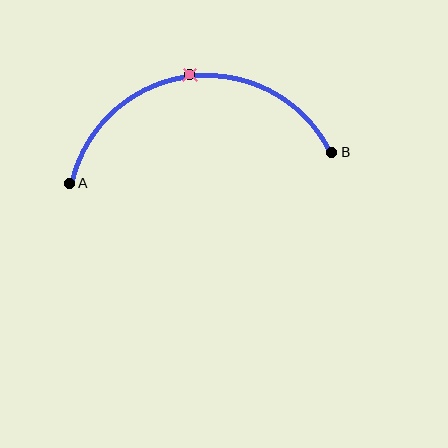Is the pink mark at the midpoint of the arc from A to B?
Yes. The pink mark lies on the arc at equal arc-length from both A and B — it is the arc midpoint.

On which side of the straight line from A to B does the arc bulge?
The arc bulges above the straight line connecting A and B.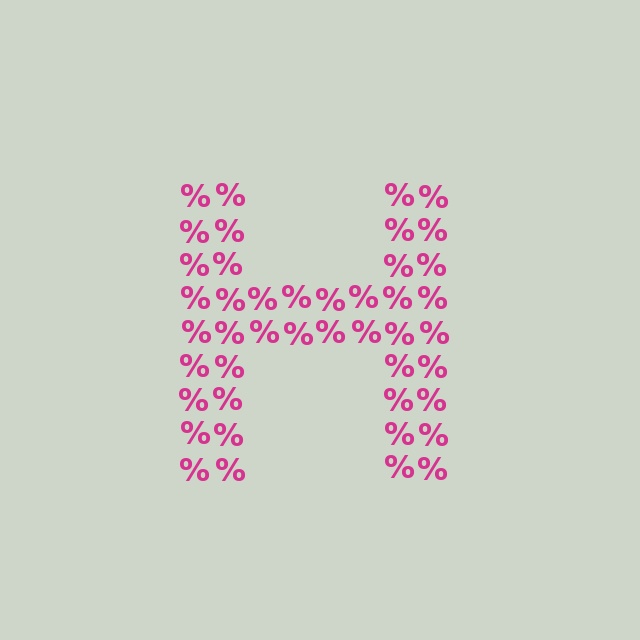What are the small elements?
The small elements are percent signs.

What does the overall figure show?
The overall figure shows the letter H.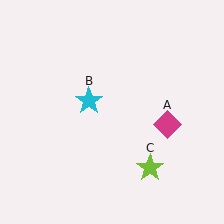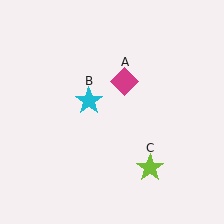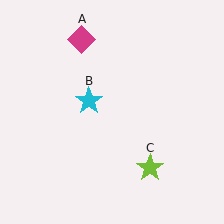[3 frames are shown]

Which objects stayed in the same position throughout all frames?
Cyan star (object B) and lime star (object C) remained stationary.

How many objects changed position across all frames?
1 object changed position: magenta diamond (object A).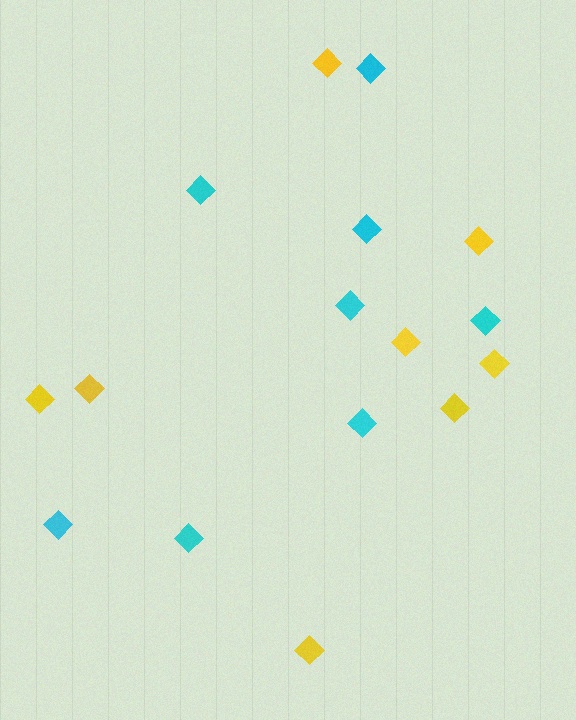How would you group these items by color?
There are 2 groups: one group of cyan diamonds (8) and one group of yellow diamonds (8).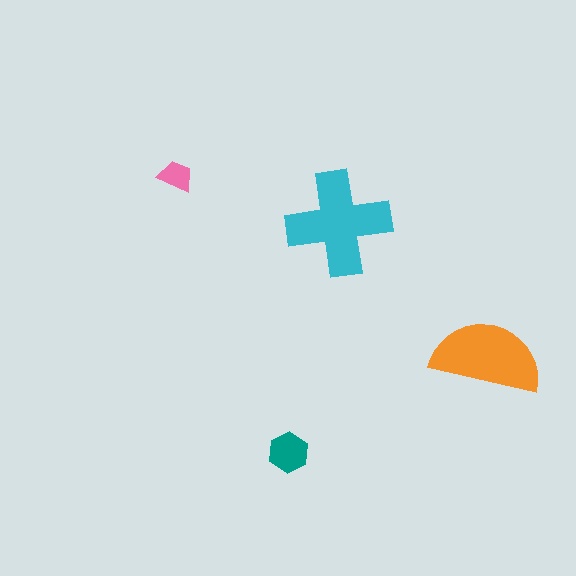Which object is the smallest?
The pink trapezoid.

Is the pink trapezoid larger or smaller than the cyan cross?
Smaller.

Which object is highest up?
The pink trapezoid is topmost.